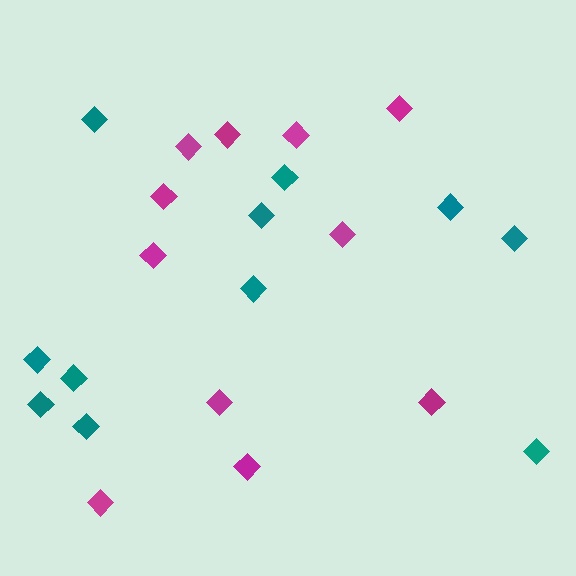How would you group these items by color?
There are 2 groups: one group of magenta diamonds (11) and one group of teal diamonds (11).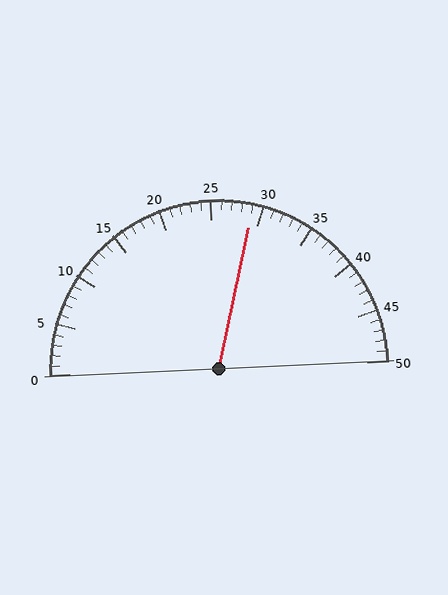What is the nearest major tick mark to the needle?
The nearest major tick mark is 30.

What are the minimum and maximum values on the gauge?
The gauge ranges from 0 to 50.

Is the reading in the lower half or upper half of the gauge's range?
The reading is in the upper half of the range (0 to 50).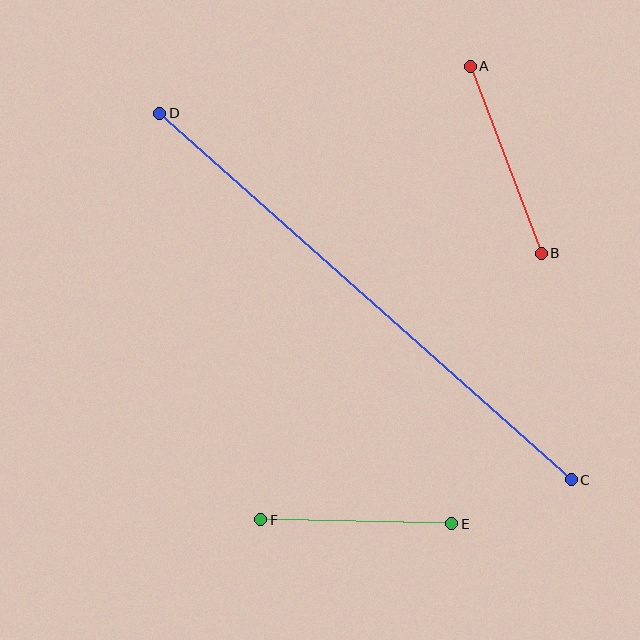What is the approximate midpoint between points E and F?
The midpoint is at approximately (356, 522) pixels.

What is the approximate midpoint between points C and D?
The midpoint is at approximately (365, 296) pixels.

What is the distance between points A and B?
The distance is approximately 200 pixels.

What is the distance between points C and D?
The distance is approximately 551 pixels.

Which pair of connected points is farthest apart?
Points C and D are farthest apart.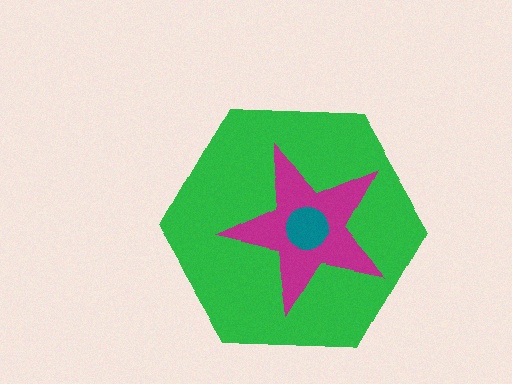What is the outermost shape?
The green hexagon.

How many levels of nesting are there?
3.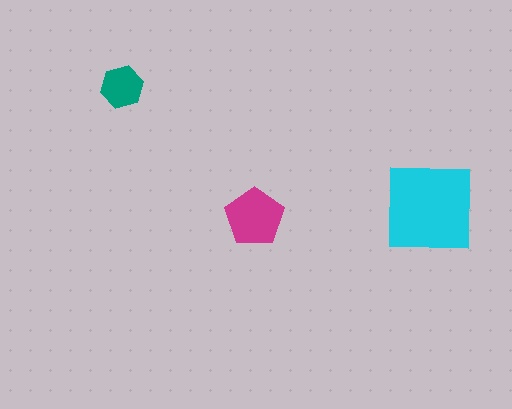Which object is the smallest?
The teal hexagon.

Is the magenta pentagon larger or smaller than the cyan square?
Smaller.